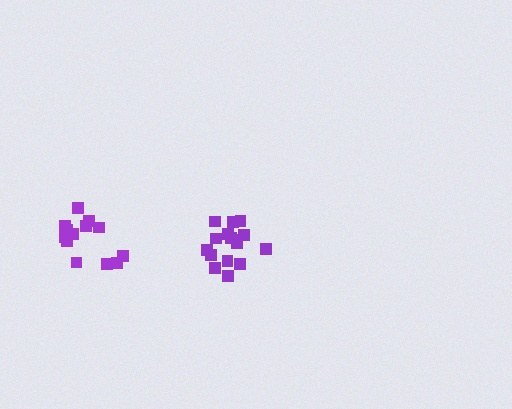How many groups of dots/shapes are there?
There are 2 groups.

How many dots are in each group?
Group 1: 16 dots, Group 2: 13 dots (29 total).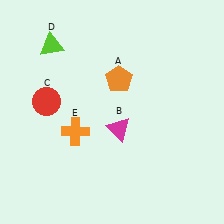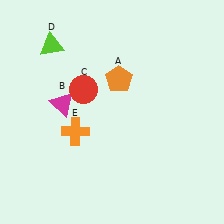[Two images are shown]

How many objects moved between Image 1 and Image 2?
2 objects moved between the two images.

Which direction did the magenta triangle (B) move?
The magenta triangle (B) moved left.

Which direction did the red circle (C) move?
The red circle (C) moved right.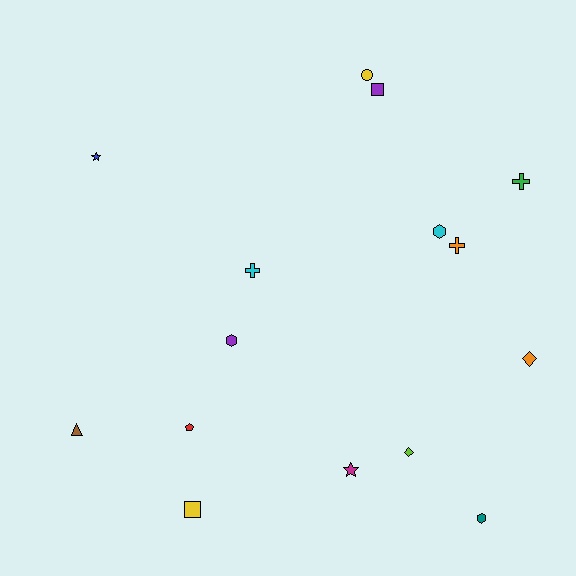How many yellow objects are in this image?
There are 2 yellow objects.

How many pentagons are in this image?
There is 1 pentagon.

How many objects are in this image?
There are 15 objects.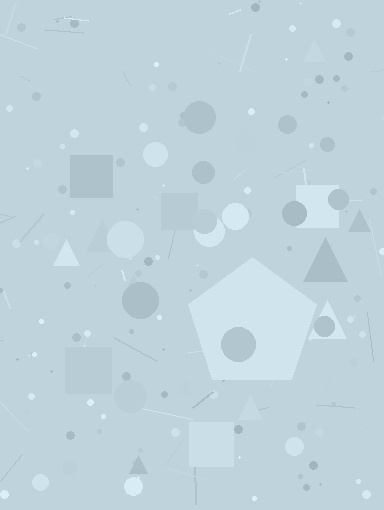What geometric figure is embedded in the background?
A pentagon is embedded in the background.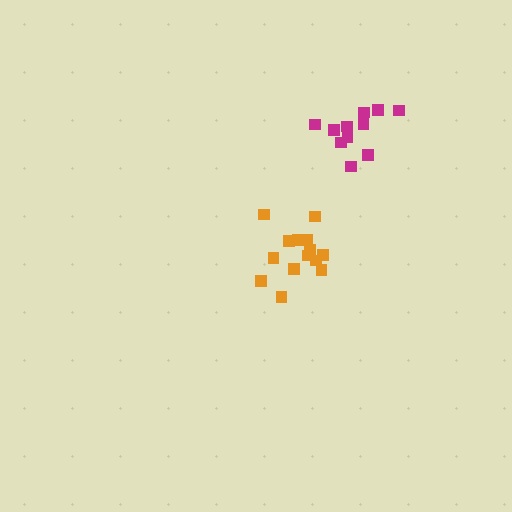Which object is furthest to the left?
The orange cluster is leftmost.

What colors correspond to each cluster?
The clusters are colored: orange, magenta.